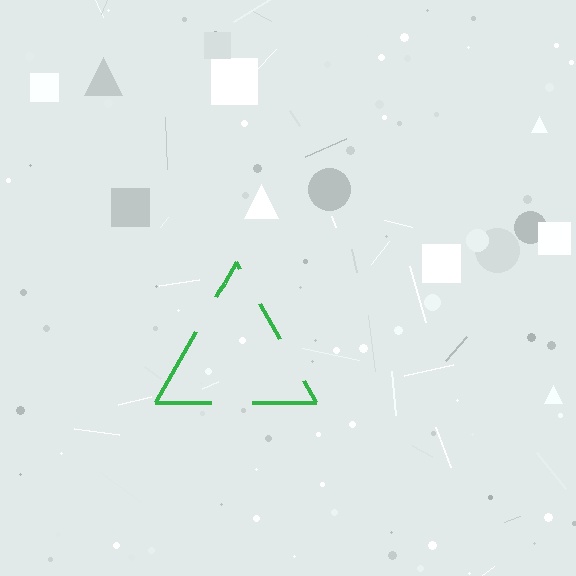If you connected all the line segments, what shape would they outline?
They would outline a triangle.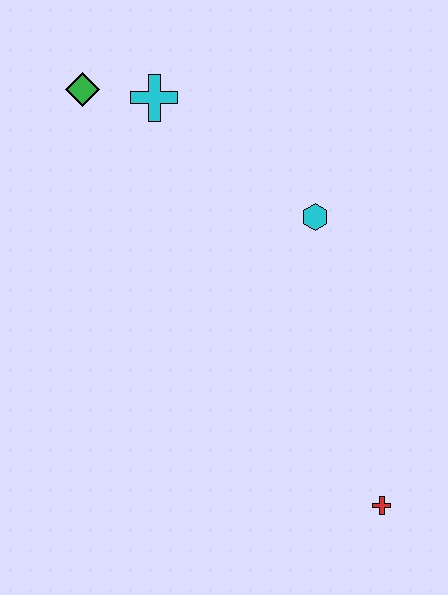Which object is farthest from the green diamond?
The red cross is farthest from the green diamond.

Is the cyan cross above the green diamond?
No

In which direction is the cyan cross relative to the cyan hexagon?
The cyan cross is to the left of the cyan hexagon.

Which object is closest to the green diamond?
The cyan cross is closest to the green diamond.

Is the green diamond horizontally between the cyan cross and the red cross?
No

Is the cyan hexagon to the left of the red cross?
Yes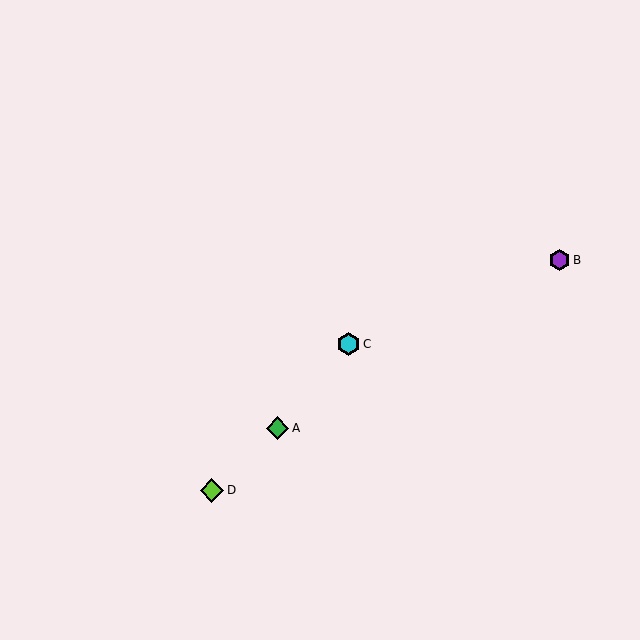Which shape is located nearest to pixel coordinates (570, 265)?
The purple hexagon (labeled B) at (559, 260) is nearest to that location.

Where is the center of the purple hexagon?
The center of the purple hexagon is at (559, 260).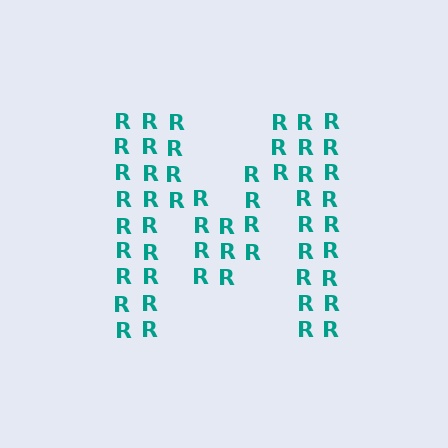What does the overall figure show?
The overall figure shows the letter M.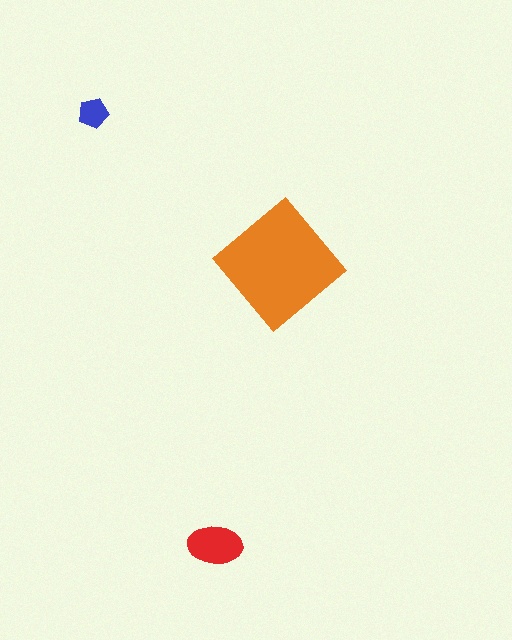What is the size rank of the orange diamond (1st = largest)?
1st.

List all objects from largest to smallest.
The orange diamond, the red ellipse, the blue pentagon.